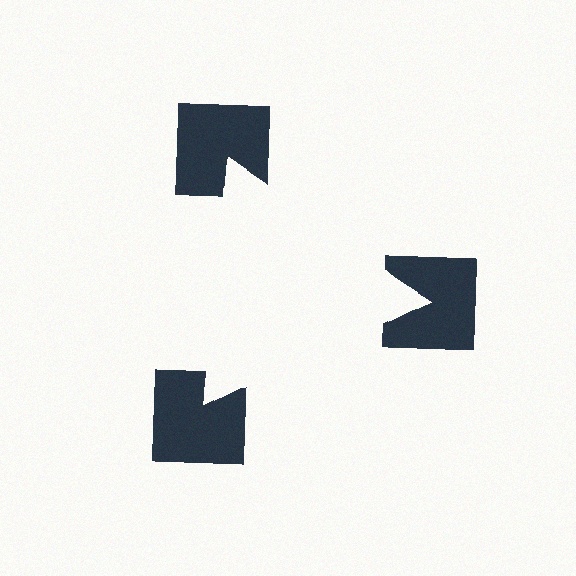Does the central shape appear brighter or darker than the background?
It typically appears slightly brighter than the background, even though no actual brightness change is drawn.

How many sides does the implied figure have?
3 sides.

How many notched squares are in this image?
There are 3 — one at each vertex of the illusory triangle.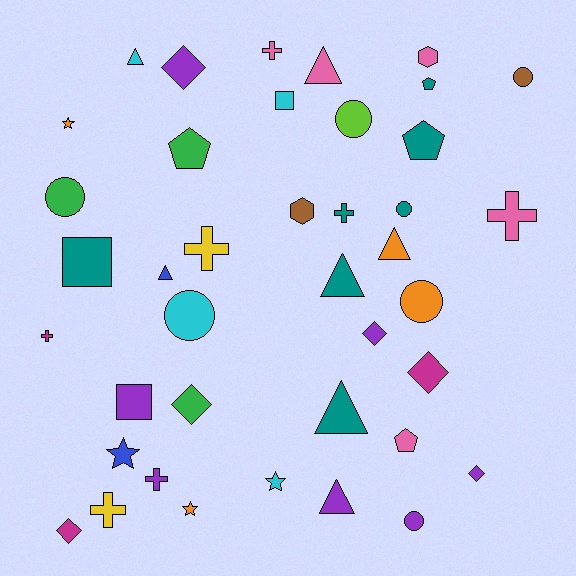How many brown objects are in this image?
There are 2 brown objects.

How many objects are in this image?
There are 40 objects.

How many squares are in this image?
There are 3 squares.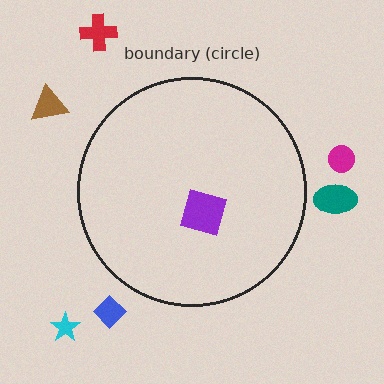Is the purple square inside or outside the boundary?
Inside.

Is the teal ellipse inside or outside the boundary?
Outside.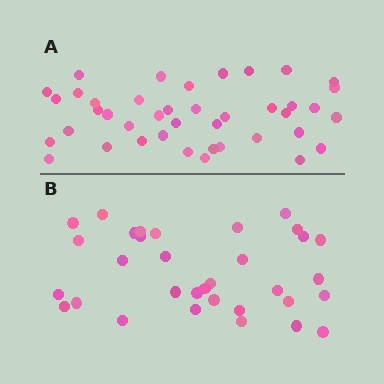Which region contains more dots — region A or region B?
Region A (the top region) has more dots.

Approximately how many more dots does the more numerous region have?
Region A has roughly 8 or so more dots than region B.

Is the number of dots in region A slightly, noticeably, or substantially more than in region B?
Region A has only slightly more — the two regions are fairly close. The ratio is roughly 1.2 to 1.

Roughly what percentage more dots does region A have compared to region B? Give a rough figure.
About 25% more.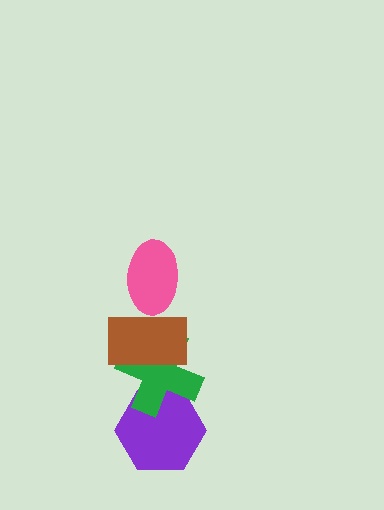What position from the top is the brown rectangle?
The brown rectangle is 2nd from the top.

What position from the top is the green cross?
The green cross is 3rd from the top.